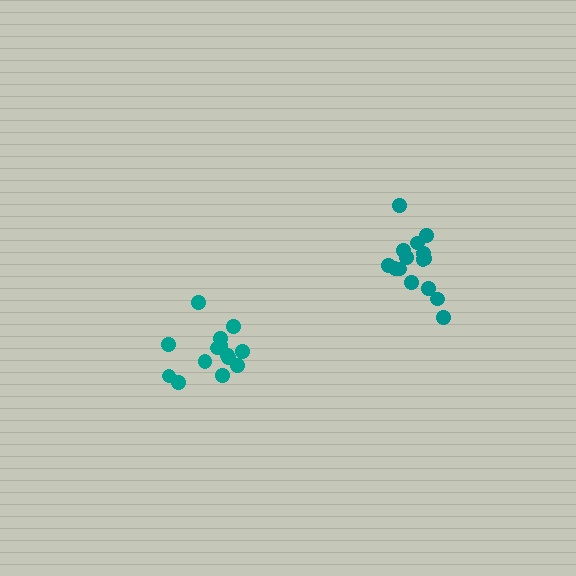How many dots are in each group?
Group 1: 15 dots, Group 2: 14 dots (29 total).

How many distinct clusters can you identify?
There are 2 distinct clusters.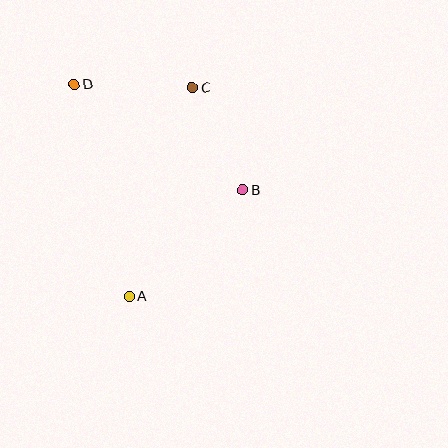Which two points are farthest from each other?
Points A and D are farthest from each other.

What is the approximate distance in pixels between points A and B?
The distance between A and B is approximately 155 pixels.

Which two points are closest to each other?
Points B and C are closest to each other.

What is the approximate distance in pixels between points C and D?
The distance between C and D is approximately 118 pixels.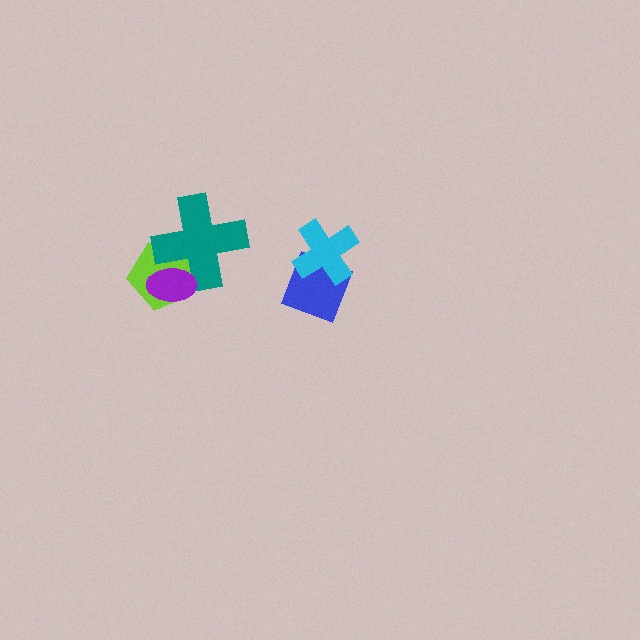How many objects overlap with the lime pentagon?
2 objects overlap with the lime pentagon.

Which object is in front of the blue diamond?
The cyan cross is in front of the blue diamond.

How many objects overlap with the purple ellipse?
2 objects overlap with the purple ellipse.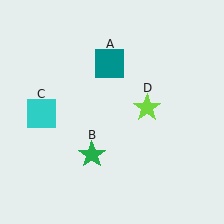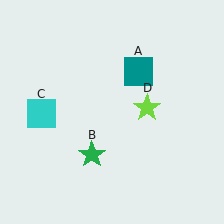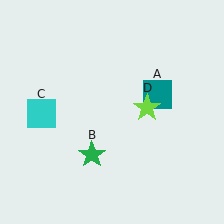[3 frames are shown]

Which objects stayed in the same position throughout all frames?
Green star (object B) and cyan square (object C) and lime star (object D) remained stationary.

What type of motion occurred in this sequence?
The teal square (object A) rotated clockwise around the center of the scene.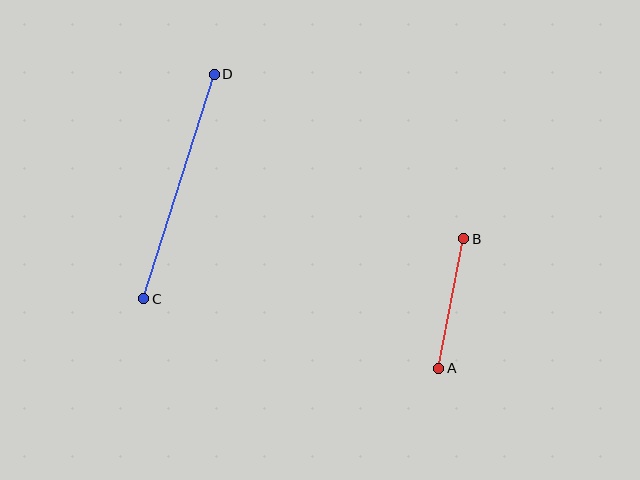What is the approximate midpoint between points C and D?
The midpoint is at approximately (179, 187) pixels.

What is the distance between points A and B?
The distance is approximately 132 pixels.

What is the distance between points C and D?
The distance is approximately 235 pixels.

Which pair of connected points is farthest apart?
Points C and D are farthest apart.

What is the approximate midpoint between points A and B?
The midpoint is at approximately (451, 303) pixels.